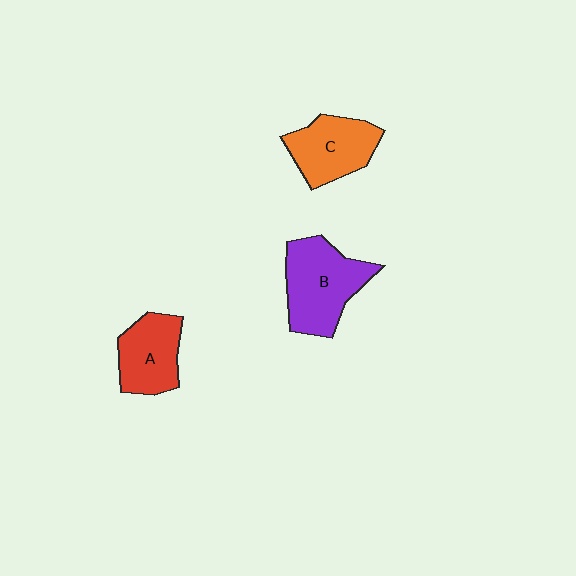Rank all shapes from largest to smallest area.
From largest to smallest: B (purple), C (orange), A (red).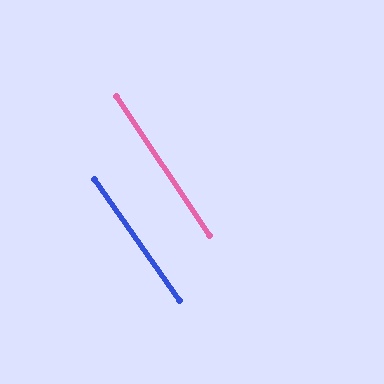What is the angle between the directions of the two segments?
Approximately 1 degree.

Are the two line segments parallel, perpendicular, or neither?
Parallel — their directions differ by only 1.2°.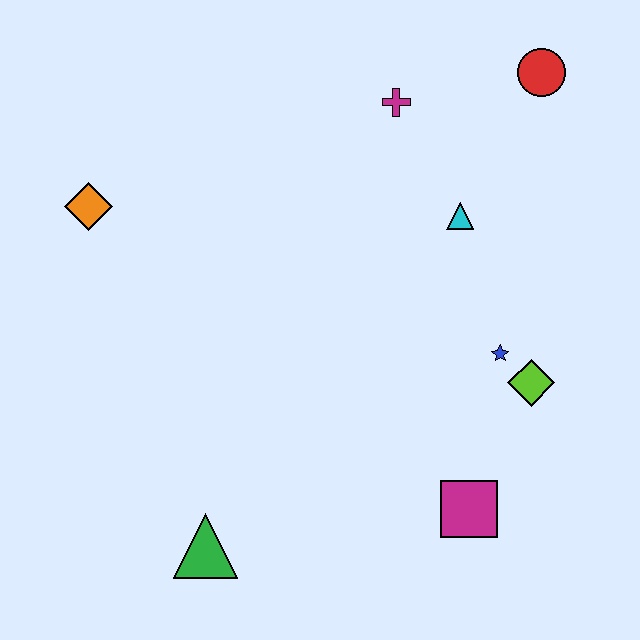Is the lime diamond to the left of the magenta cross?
No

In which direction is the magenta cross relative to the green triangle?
The magenta cross is above the green triangle.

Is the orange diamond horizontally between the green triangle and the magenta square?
No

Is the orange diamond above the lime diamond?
Yes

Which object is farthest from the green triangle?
The red circle is farthest from the green triangle.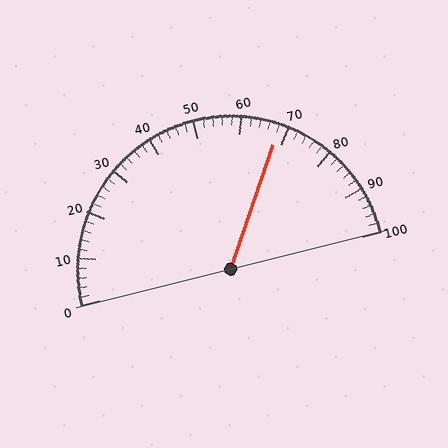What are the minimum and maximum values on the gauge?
The gauge ranges from 0 to 100.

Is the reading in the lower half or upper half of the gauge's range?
The reading is in the upper half of the range (0 to 100).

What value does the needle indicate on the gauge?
The needle indicates approximately 68.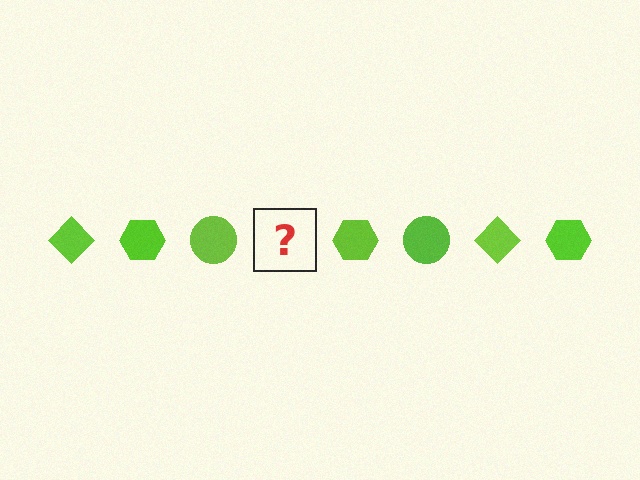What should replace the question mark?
The question mark should be replaced with a lime diamond.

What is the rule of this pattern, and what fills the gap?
The rule is that the pattern cycles through diamond, hexagon, circle shapes in lime. The gap should be filled with a lime diamond.